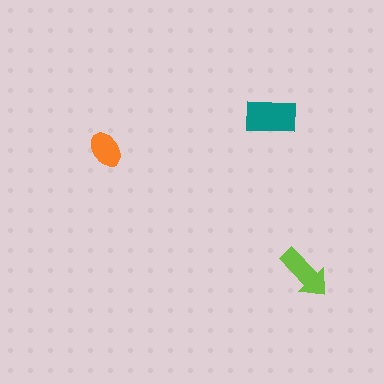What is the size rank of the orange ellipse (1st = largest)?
3rd.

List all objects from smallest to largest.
The orange ellipse, the lime arrow, the teal rectangle.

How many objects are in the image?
There are 3 objects in the image.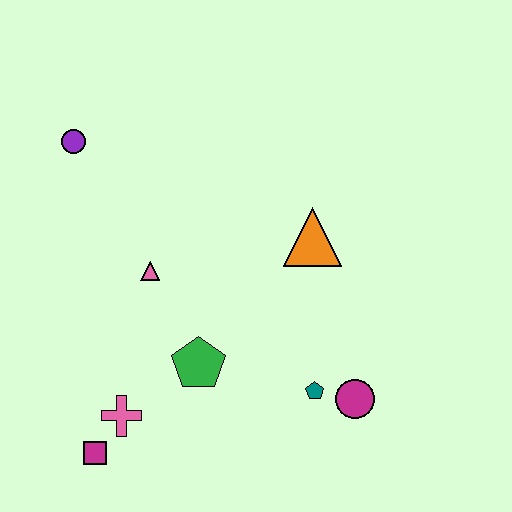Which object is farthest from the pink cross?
The purple circle is farthest from the pink cross.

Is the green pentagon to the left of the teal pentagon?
Yes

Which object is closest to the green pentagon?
The pink cross is closest to the green pentagon.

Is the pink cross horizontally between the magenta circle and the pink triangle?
No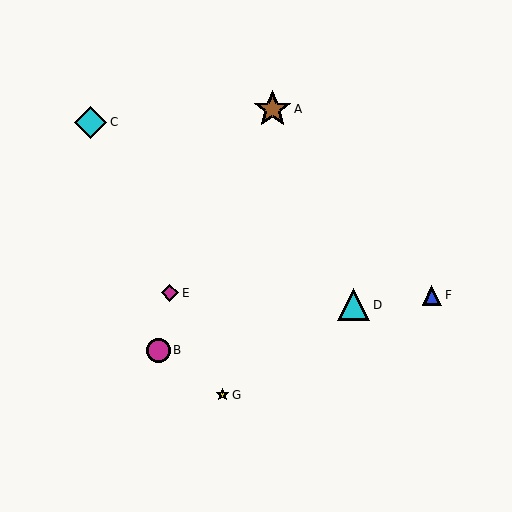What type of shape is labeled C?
Shape C is a cyan diamond.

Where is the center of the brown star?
The center of the brown star is at (273, 109).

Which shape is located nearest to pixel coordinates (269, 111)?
The brown star (labeled A) at (273, 109) is nearest to that location.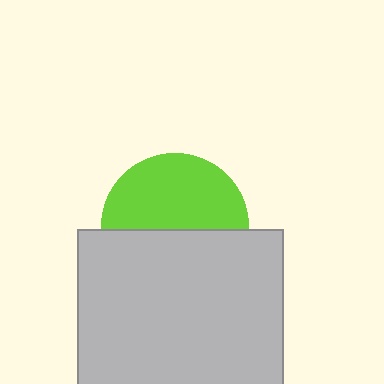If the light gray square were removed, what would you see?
You would see the complete lime circle.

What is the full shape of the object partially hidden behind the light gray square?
The partially hidden object is a lime circle.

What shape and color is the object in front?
The object in front is a light gray square.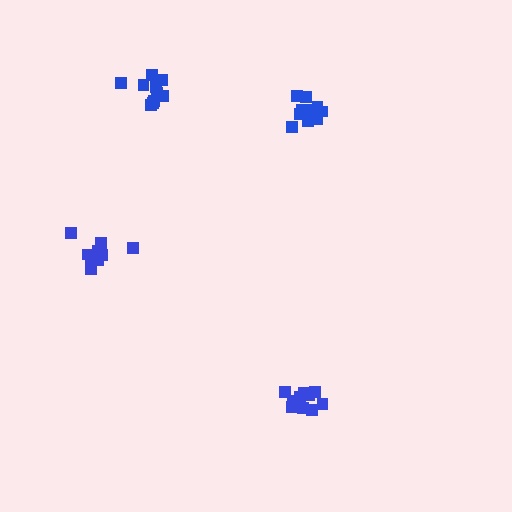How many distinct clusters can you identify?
There are 4 distinct clusters.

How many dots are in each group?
Group 1: 11 dots, Group 2: 10 dots, Group 3: 10 dots, Group 4: 12 dots (43 total).